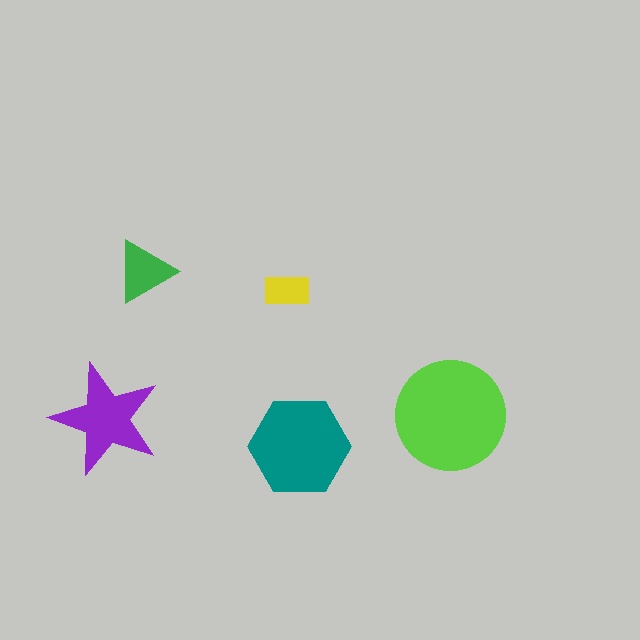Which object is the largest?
The lime circle.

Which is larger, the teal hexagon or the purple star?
The teal hexagon.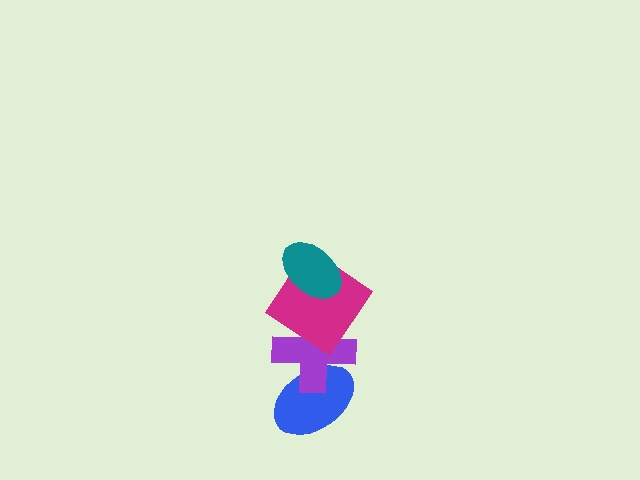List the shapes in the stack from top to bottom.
From top to bottom: the teal ellipse, the magenta diamond, the purple cross, the blue ellipse.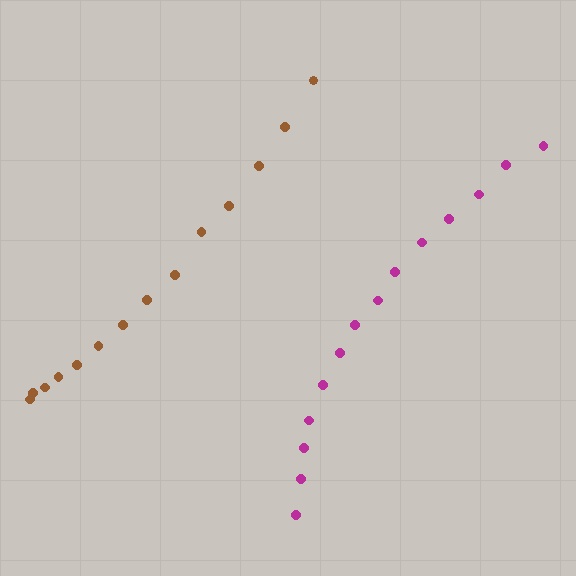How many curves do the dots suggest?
There are 2 distinct paths.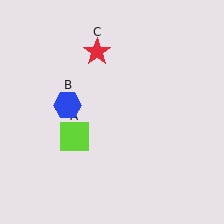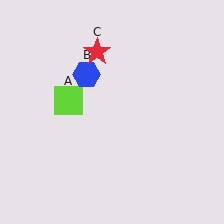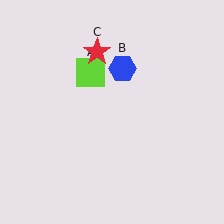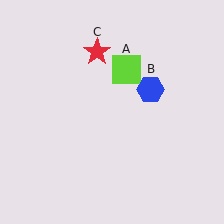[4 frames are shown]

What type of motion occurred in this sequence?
The lime square (object A), blue hexagon (object B) rotated clockwise around the center of the scene.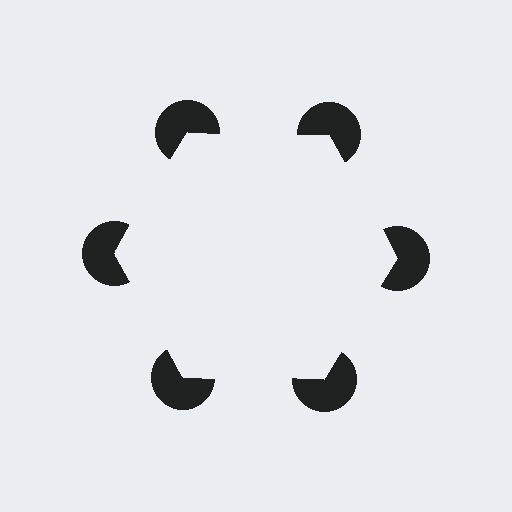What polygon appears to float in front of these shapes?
An illusory hexagon — its edges are inferred from the aligned wedge cuts in the pac-man discs, not physically drawn.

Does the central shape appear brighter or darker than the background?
It typically appears slightly brighter than the background, even though no actual brightness change is drawn.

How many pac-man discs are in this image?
There are 6 — one at each vertex of the illusory hexagon.